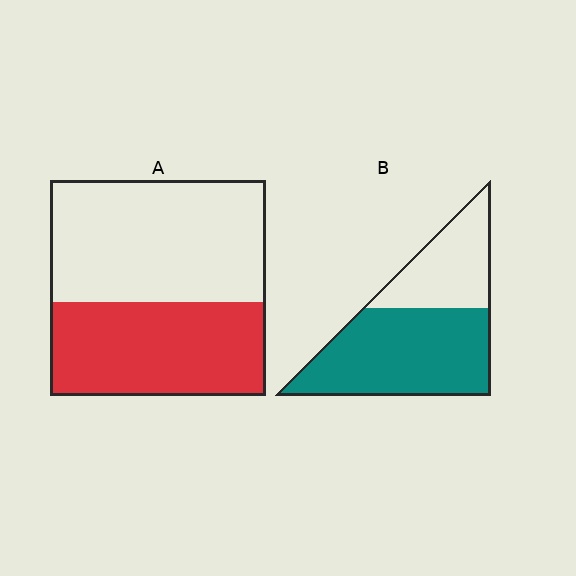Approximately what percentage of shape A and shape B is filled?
A is approximately 45% and B is approximately 65%.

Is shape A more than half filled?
No.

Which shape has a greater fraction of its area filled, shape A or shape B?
Shape B.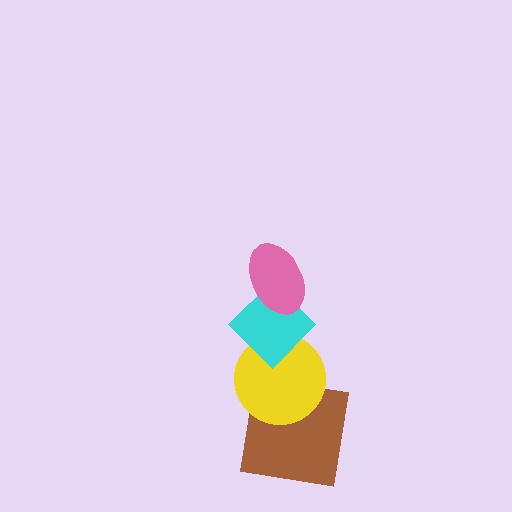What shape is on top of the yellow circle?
The cyan diamond is on top of the yellow circle.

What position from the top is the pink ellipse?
The pink ellipse is 1st from the top.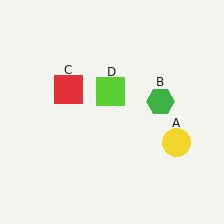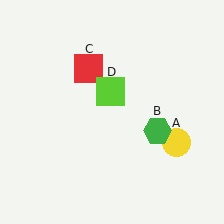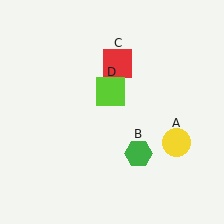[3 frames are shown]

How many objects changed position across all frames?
2 objects changed position: green hexagon (object B), red square (object C).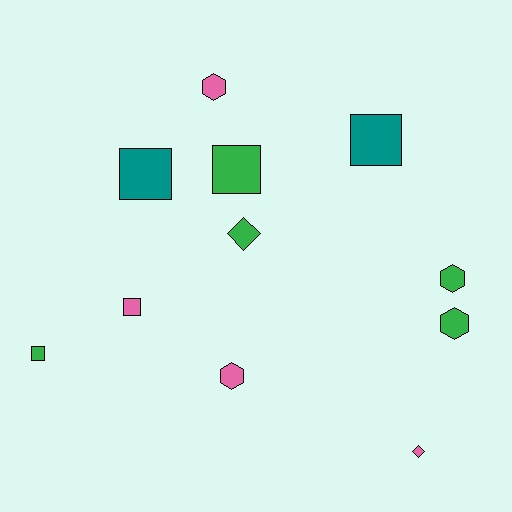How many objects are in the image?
There are 11 objects.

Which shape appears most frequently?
Square, with 5 objects.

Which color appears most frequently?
Green, with 5 objects.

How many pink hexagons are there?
There are 2 pink hexagons.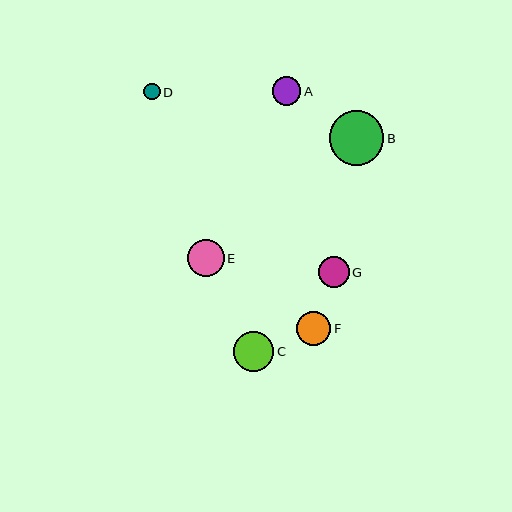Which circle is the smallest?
Circle D is the smallest with a size of approximately 17 pixels.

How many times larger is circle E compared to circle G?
Circle E is approximately 1.2 times the size of circle G.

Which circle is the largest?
Circle B is the largest with a size of approximately 55 pixels.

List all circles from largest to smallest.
From largest to smallest: B, C, E, F, G, A, D.